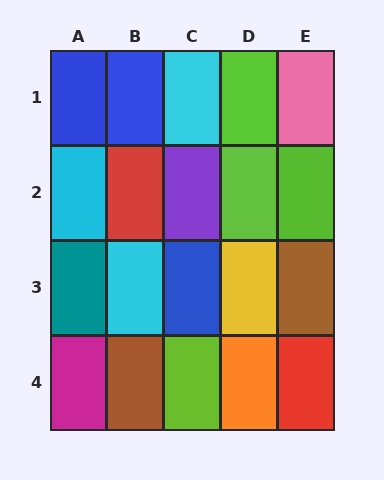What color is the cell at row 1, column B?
Blue.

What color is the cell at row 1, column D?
Lime.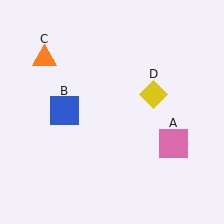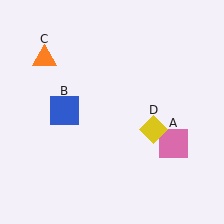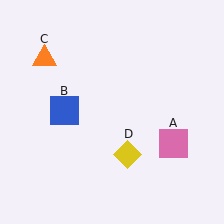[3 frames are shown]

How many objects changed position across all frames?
1 object changed position: yellow diamond (object D).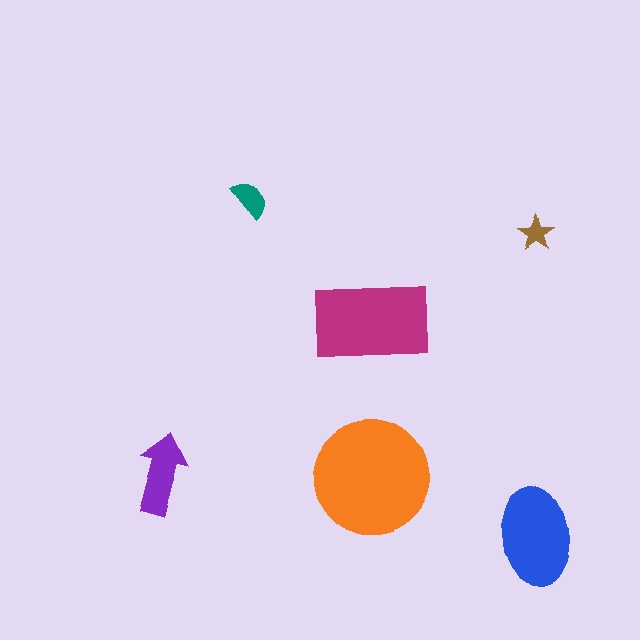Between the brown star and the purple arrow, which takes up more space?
The purple arrow.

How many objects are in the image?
There are 6 objects in the image.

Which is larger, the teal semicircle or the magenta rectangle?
The magenta rectangle.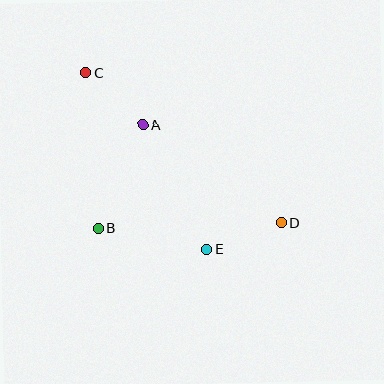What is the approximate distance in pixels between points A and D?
The distance between A and D is approximately 170 pixels.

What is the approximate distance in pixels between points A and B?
The distance between A and B is approximately 113 pixels.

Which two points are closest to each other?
Points A and C are closest to each other.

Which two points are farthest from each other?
Points C and D are farthest from each other.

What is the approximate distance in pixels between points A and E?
The distance between A and E is approximately 140 pixels.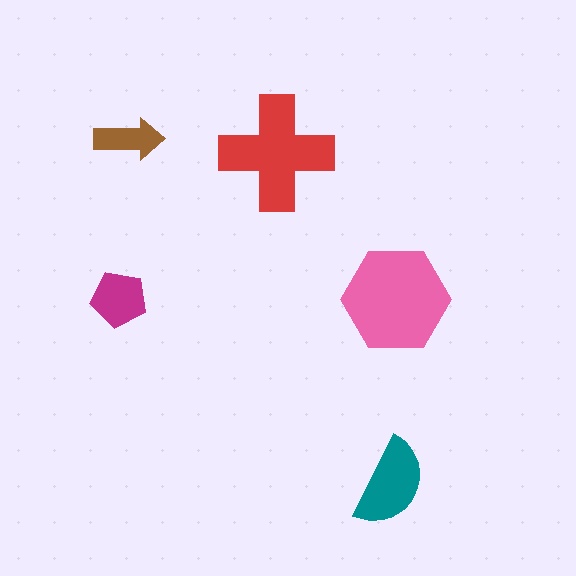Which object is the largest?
The pink hexagon.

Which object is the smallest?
The brown arrow.